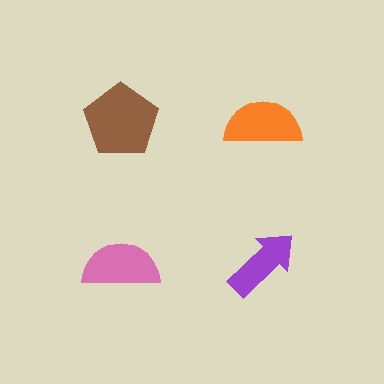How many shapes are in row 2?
2 shapes.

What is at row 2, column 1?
A pink semicircle.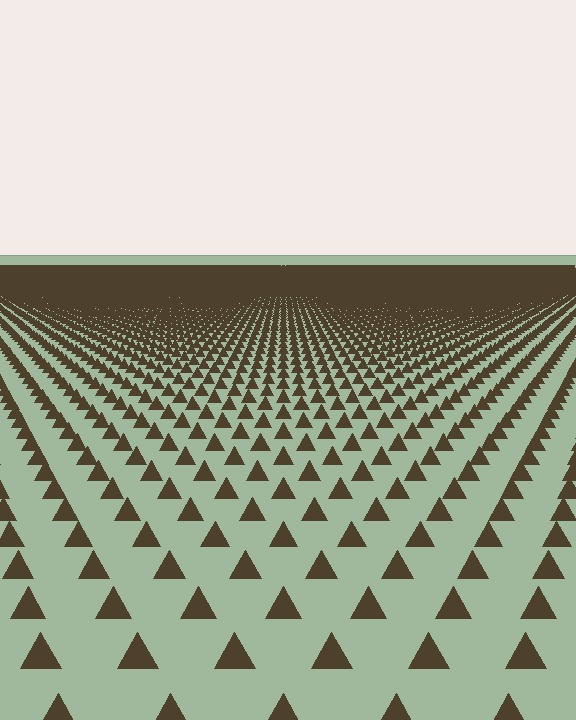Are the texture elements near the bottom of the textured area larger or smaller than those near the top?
Larger. Near the bottom, elements are closer to the viewer and appear at a bigger on-screen size.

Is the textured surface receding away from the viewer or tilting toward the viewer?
The surface is receding away from the viewer. Texture elements get smaller and denser toward the top.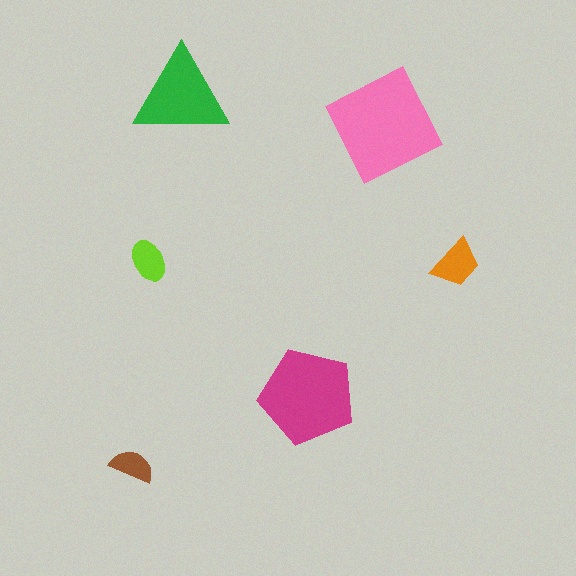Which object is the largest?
The pink square.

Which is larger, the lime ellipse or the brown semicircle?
The lime ellipse.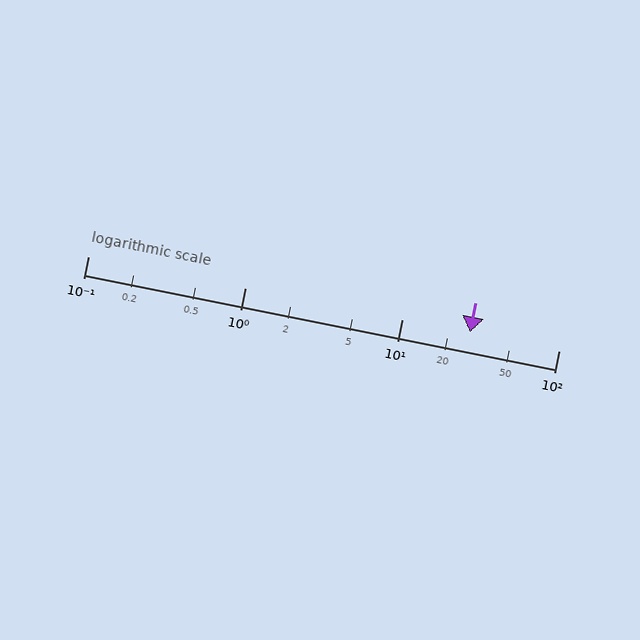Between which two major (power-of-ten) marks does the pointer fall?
The pointer is between 10 and 100.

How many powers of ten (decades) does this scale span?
The scale spans 3 decades, from 0.1 to 100.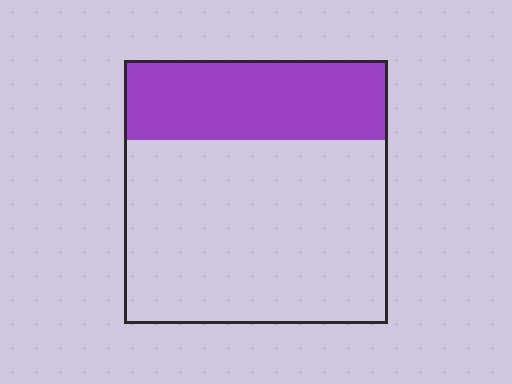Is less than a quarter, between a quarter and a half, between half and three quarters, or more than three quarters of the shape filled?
Between a quarter and a half.